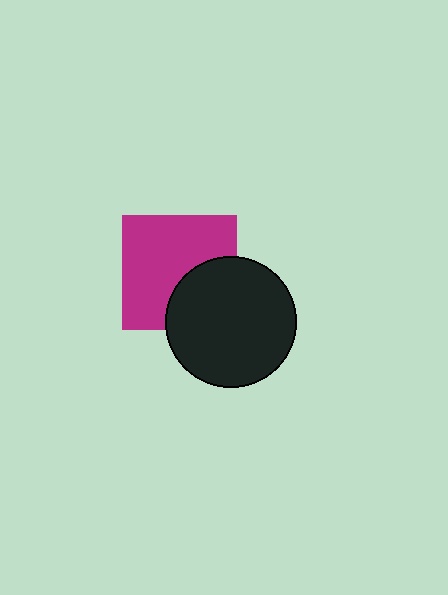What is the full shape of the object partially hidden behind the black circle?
The partially hidden object is a magenta square.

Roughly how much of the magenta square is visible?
Most of it is visible (roughly 67%).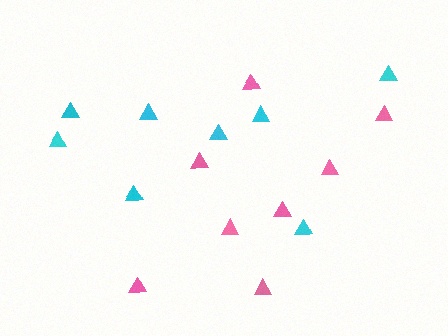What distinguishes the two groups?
There are 2 groups: one group of cyan triangles (8) and one group of pink triangles (8).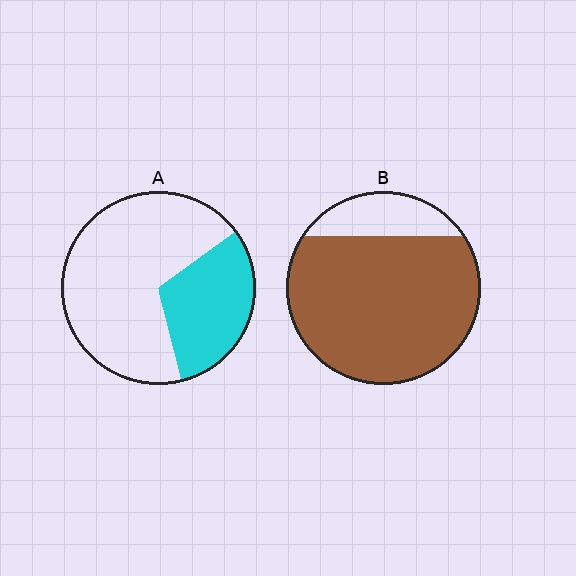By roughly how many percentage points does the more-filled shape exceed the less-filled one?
By roughly 50 percentage points (B over A).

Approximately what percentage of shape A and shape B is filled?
A is approximately 30% and B is approximately 80%.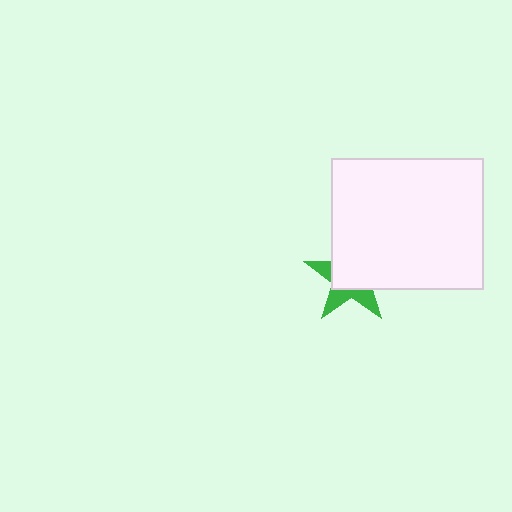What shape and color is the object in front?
The object in front is a white rectangle.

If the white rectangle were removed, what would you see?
You would see the complete green star.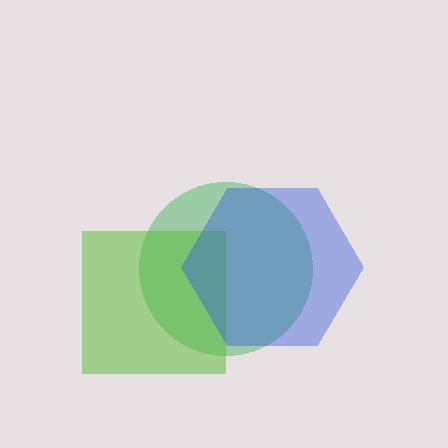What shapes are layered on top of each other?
The layered shapes are: a green circle, a lime square, a blue hexagon.